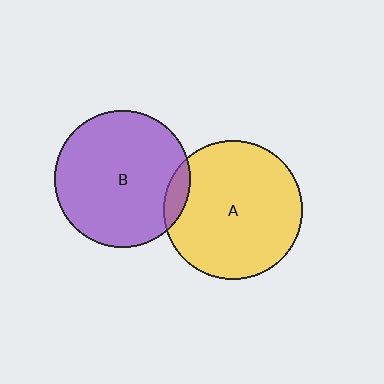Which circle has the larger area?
Circle A (yellow).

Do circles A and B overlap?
Yes.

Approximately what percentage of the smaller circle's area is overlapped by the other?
Approximately 10%.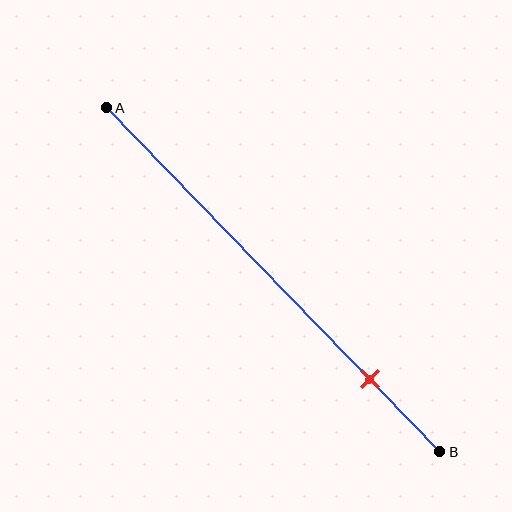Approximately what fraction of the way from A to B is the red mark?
The red mark is approximately 80% of the way from A to B.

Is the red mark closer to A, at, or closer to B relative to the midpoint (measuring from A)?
The red mark is closer to point B than the midpoint of segment AB.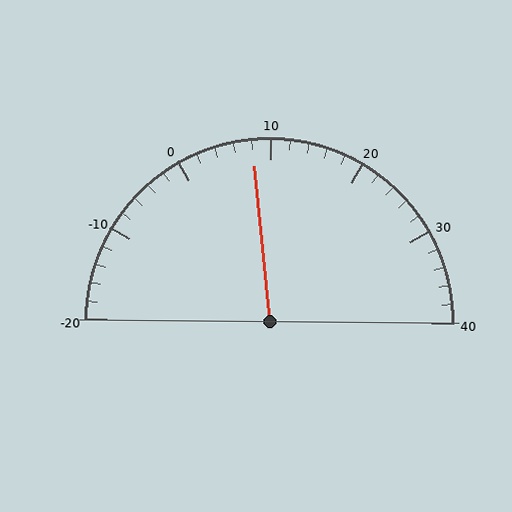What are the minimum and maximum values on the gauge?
The gauge ranges from -20 to 40.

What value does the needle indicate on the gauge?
The needle indicates approximately 8.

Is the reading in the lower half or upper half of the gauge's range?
The reading is in the lower half of the range (-20 to 40).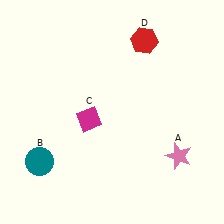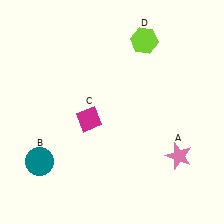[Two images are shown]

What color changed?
The hexagon (D) changed from red in Image 1 to lime in Image 2.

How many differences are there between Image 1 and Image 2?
There is 1 difference between the two images.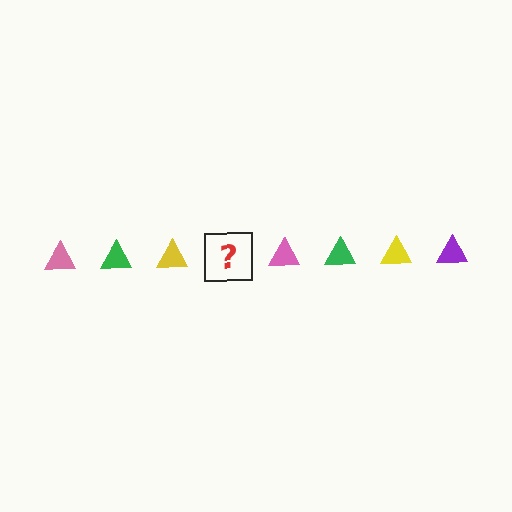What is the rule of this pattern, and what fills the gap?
The rule is that the pattern cycles through pink, green, yellow, purple triangles. The gap should be filled with a purple triangle.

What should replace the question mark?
The question mark should be replaced with a purple triangle.